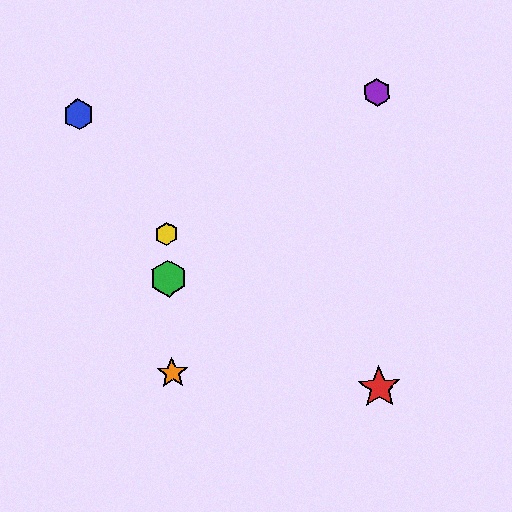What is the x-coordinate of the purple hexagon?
The purple hexagon is at x≈377.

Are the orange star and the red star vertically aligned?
No, the orange star is at x≈172 and the red star is at x≈379.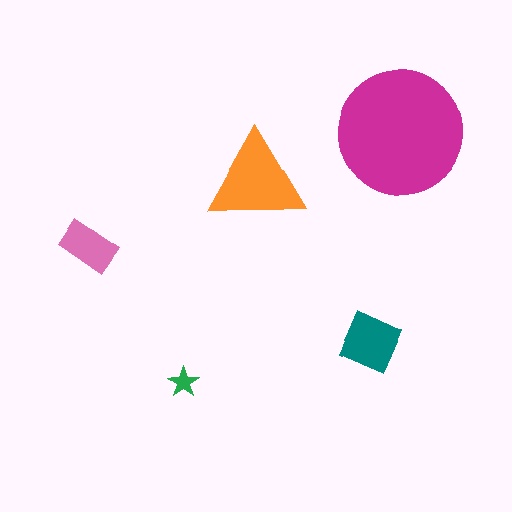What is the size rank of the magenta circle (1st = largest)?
1st.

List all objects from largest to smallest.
The magenta circle, the orange triangle, the teal square, the pink rectangle, the green star.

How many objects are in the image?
There are 5 objects in the image.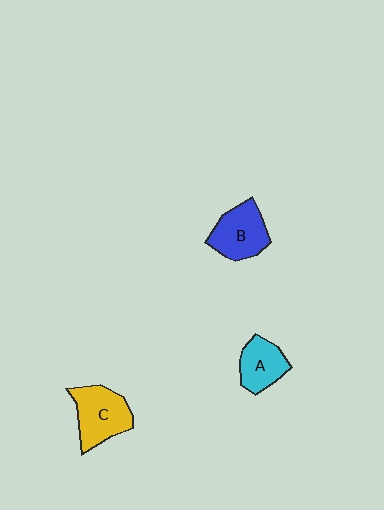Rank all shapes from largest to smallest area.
From largest to smallest: C (yellow), B (blue), A (cyan).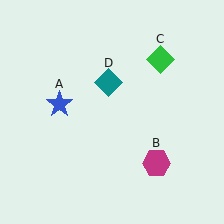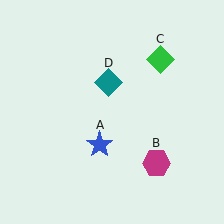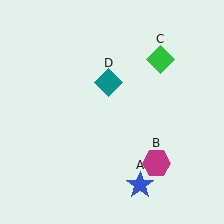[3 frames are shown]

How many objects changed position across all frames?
1 object changed position: blue star (object A).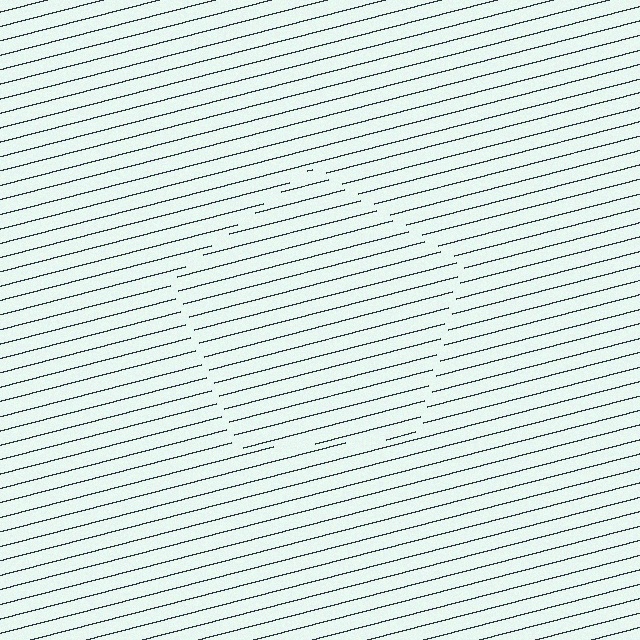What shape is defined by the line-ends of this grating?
An illusory pentagon. The interior of the shape contains the same grating, shifted by half a period — the contour is defined by the phase discontinuity where line-ends from the inner and outer gratings abut.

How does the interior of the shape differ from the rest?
The interior of the shape contains the same grating, shifted by half a period — the contour is defined by the phase discontinuity where line-ends from the inner and outer gratings abut.